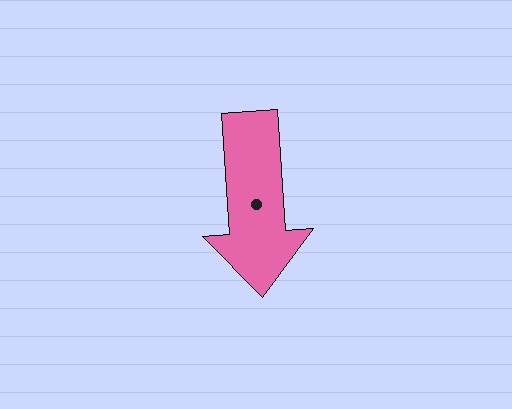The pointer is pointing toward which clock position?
Roughly 6 o'clock.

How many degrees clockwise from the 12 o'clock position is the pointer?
Approximately 176 degrees.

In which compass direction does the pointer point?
South.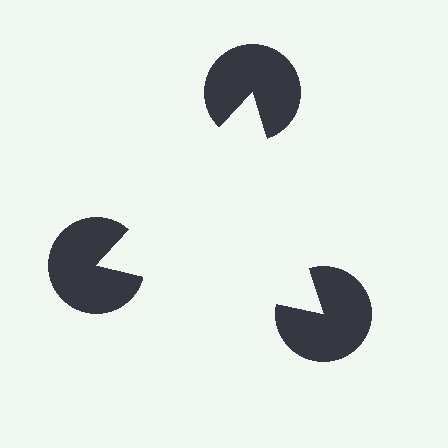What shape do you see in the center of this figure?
An illusory triangle — its edges are inferred from the aligned wedge cuts in the pac-man discs, not physically drawn.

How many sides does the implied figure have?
3 sides.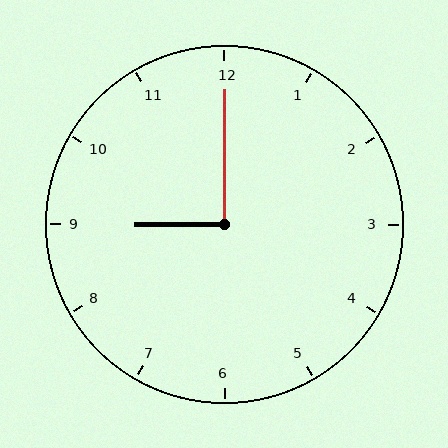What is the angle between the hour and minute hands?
Approximately 90 degrees.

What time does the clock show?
9:00.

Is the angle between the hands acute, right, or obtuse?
It is right.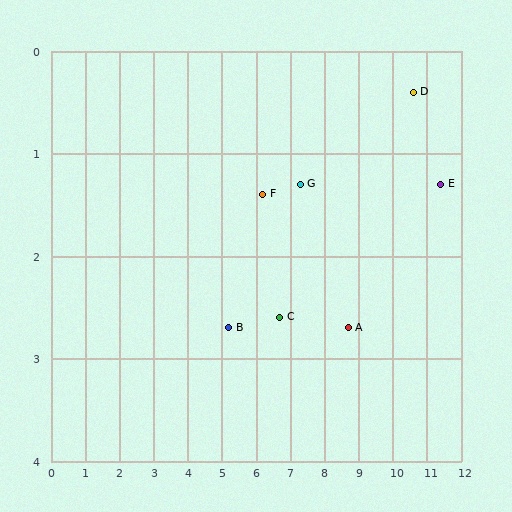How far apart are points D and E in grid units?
Points D and E are about 1.2 grid units apart.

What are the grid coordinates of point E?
Point E is at approximately (11.4, 1.3).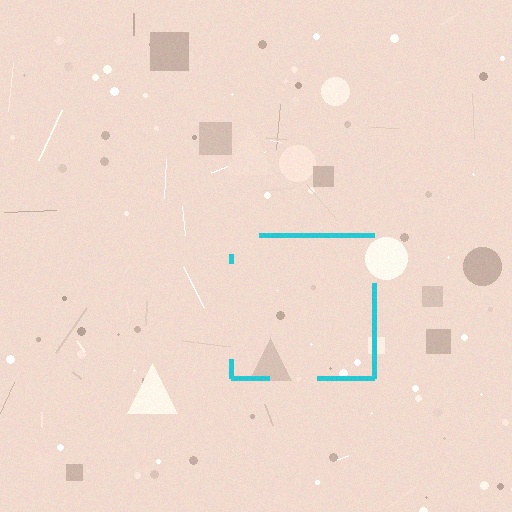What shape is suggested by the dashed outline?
The dashed outline suggests a square.